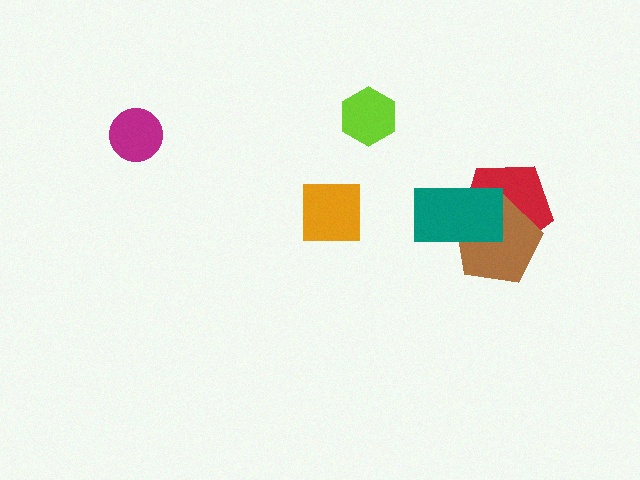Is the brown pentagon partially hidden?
Yes, it is partially covered by another shape.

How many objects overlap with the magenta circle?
0 objects overlap with the magenta circle.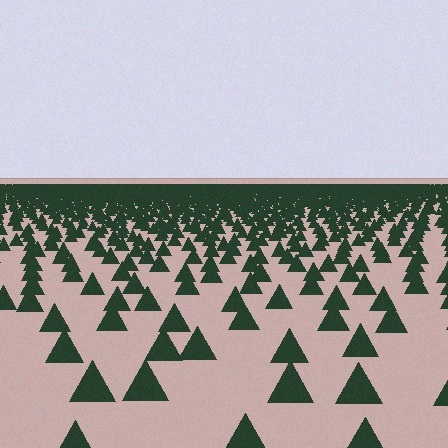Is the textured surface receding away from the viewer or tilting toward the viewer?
The surface is receding away from the viewer. Texture elements get smaller and denser toward the top.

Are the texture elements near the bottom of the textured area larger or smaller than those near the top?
Larger. Near the bottom, elements are closer to the viewer and appear at a bigger on-screen size.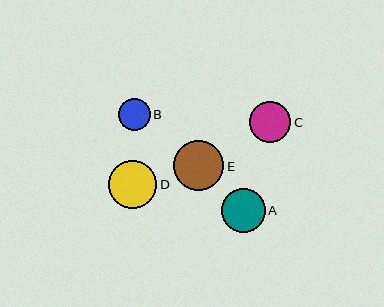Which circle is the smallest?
Circle B is the smallest with a size of approximately 32 pixels.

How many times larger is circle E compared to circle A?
Circle E is approximately 1.2 times the size of circle A.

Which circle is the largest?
Circle E is the largest with a size of approximately 50 pixels.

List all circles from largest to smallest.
From largest to smallest: E, D, A, C, B.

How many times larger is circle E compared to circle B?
Circle E is approximately 1.6 times the size of circle B.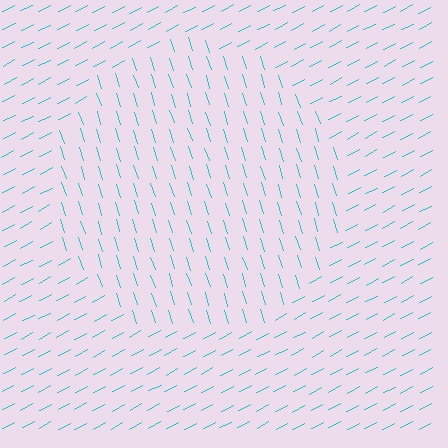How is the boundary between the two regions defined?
The boundary is defined purely by a change in line orientation (approximately 80 degrees difference). All lines are the same color and thickness.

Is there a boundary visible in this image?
Yes, there is a texture boundary formed by a change in line orientation.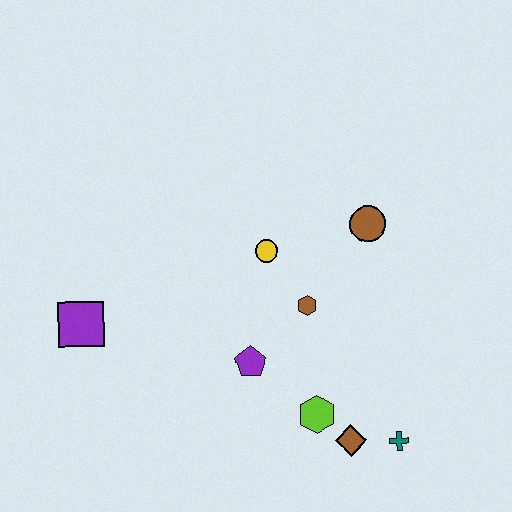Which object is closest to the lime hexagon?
The brown diamond is closest to the lime hexagon.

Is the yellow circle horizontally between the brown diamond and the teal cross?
No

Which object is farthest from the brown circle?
The purple square is farthest from the brown circle.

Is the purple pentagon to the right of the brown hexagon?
No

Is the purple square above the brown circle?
No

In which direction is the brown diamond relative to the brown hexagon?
The brown diamond is below the brown hexagon.